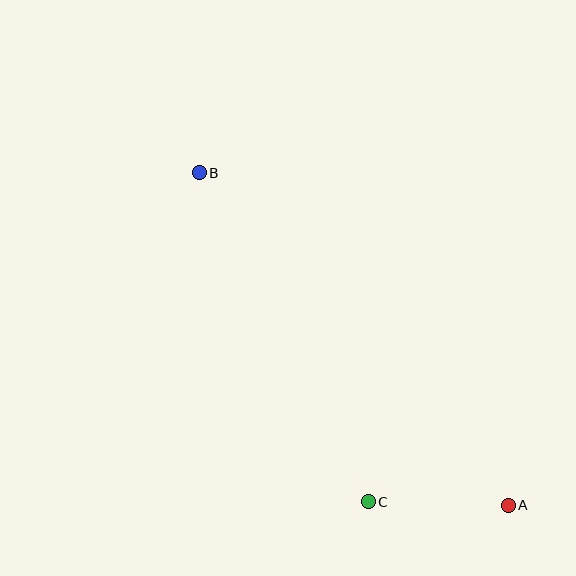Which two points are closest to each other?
Points A and C are closest to each other.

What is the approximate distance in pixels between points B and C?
The distance between B and C is approximately 370 pixels.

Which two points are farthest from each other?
Points A and B are farthest from each other.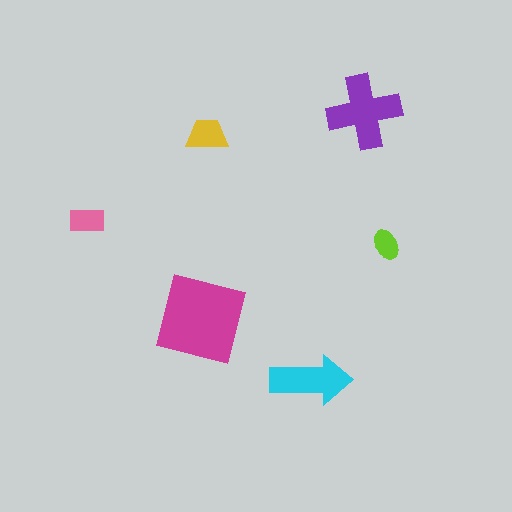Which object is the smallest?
The lime ellipse.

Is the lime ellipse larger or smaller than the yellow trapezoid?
Smaller.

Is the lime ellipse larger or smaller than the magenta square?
Smaller.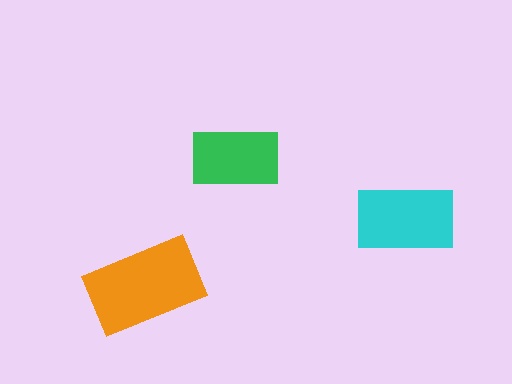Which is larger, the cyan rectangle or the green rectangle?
The cyan one.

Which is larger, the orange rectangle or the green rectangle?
The orange one.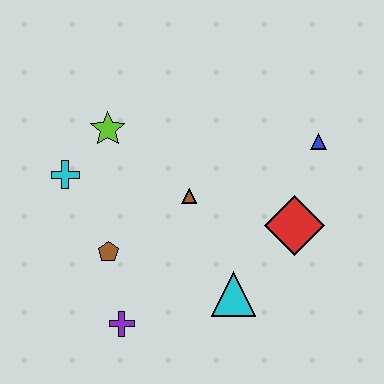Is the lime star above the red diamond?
Yes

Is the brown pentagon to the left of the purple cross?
Yes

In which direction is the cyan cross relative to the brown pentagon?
The cyan cross is above the brown pentagon.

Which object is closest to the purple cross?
The brown pentagon is closest to the purple cross.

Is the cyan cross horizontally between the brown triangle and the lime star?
No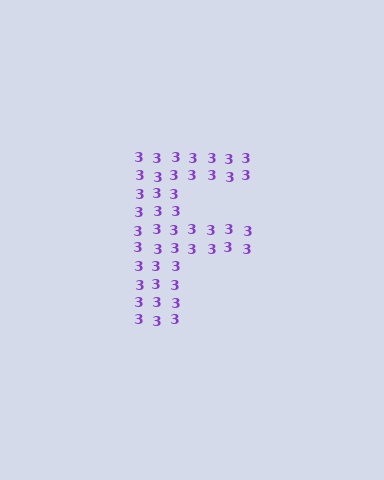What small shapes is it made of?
It is made of small digit 3's.